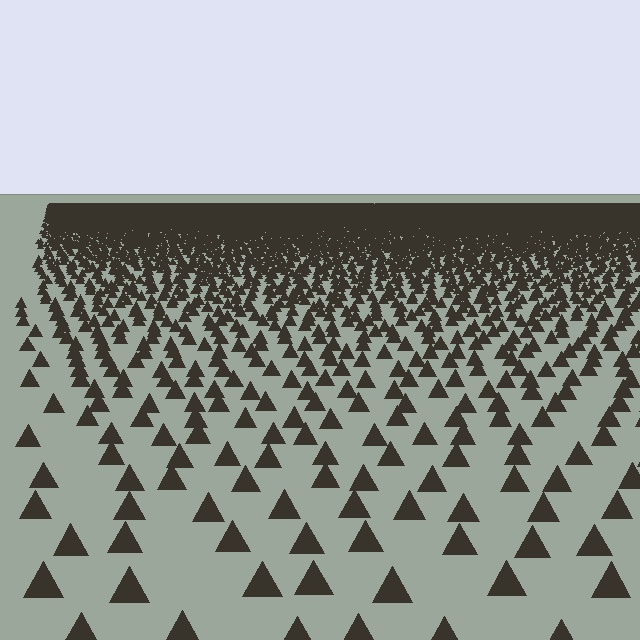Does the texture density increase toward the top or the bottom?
Density increases toward the top.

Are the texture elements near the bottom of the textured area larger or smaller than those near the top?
Larger. Near the bottom, elements are closer to the viewer and appear at a bigger on-screen size.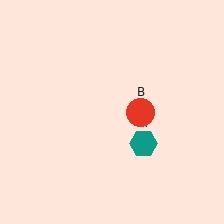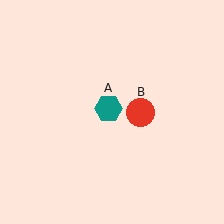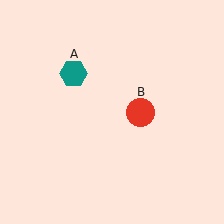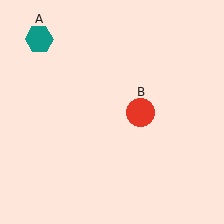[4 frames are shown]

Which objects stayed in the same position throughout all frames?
Red circle (object B) remained stationary.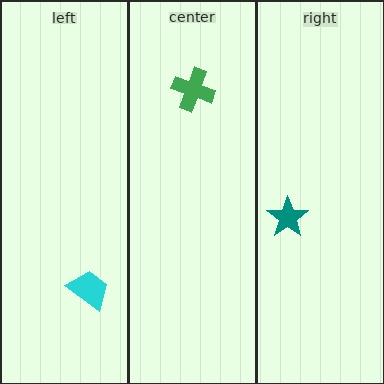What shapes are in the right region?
The teal star.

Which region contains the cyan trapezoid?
The left region.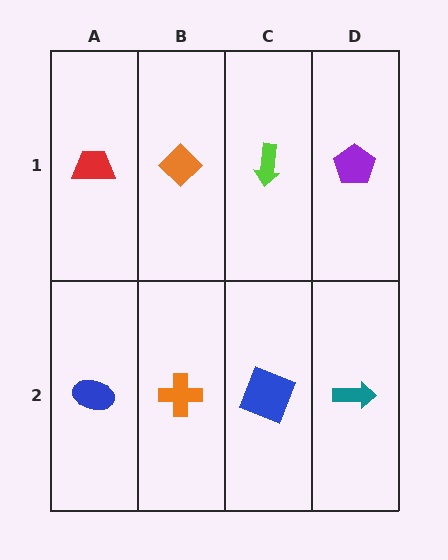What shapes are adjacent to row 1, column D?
A teal arrow (row 2, column D), a lime arrow (row 1, column C).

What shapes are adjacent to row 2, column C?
A lime arrow (row 1, column C), an orange cross (row 2, column B), a teal arrow (row 2, column D).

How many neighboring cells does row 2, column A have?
2.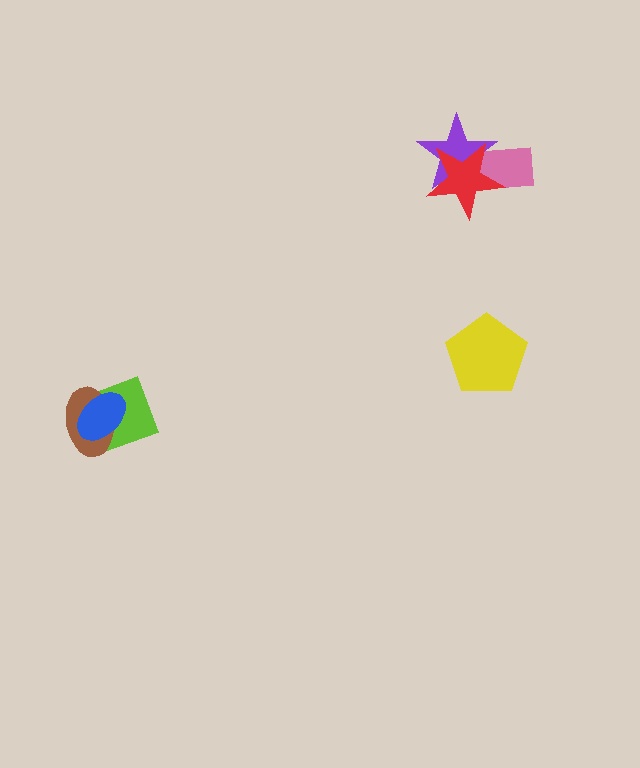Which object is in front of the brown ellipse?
The blue ellipse is in front of the brown ellipse.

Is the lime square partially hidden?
Yes, it is partially covered by another shape.